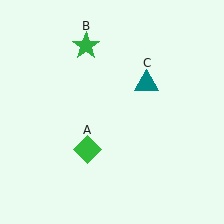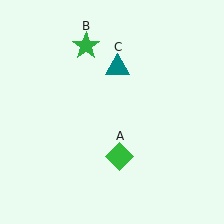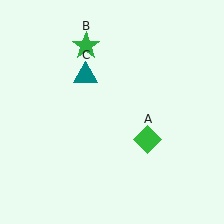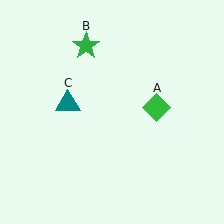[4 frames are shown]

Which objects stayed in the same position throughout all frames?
Green star (object B) remained stationary.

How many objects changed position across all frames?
2 objects changed position: green diamond (object A), teal triangle (object C).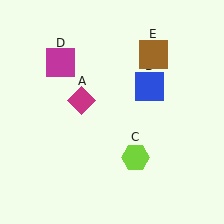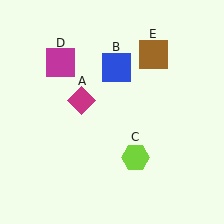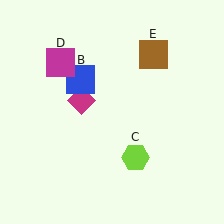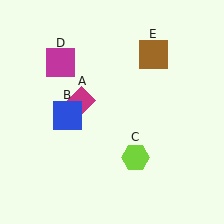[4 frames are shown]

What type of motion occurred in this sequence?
The blue square (object B) rotated counterclockwise around the center of the scene.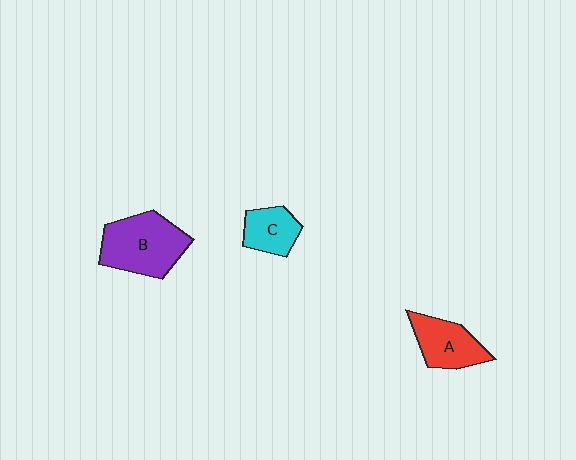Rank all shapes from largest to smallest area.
From largest to smallest: B (purple), A (red), C (cyan).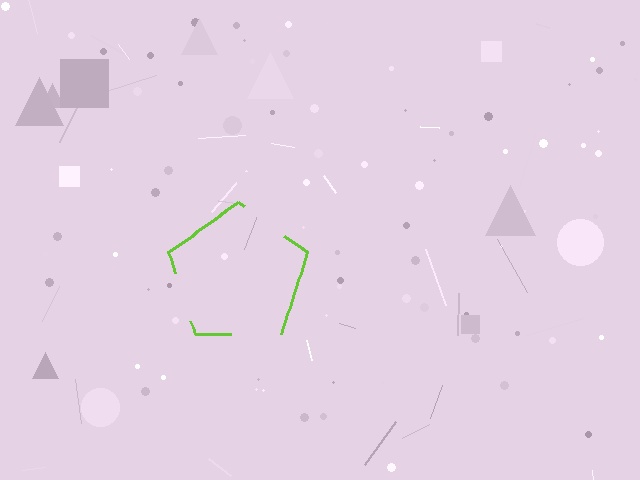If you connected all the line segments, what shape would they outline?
They would outline a pentagon.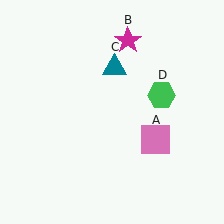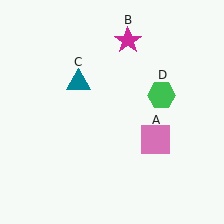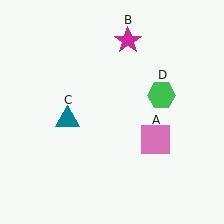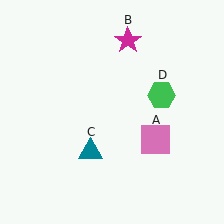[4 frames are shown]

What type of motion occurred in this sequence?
The teal triangle (object C) rotated counterclockwise around the center of the scene.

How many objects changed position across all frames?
1 object changed position: teal triangle (object C).